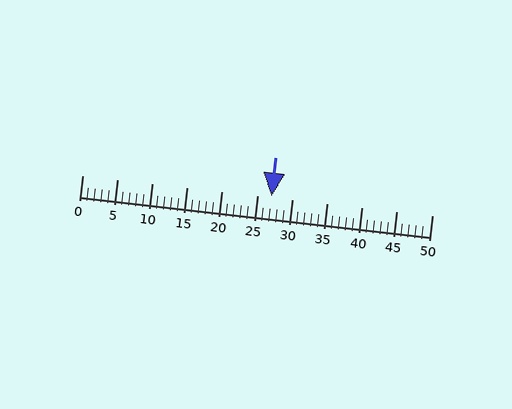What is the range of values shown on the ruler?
The ruler shows values from 0 to 50.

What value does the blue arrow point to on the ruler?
The blue arrow points to approximately 27.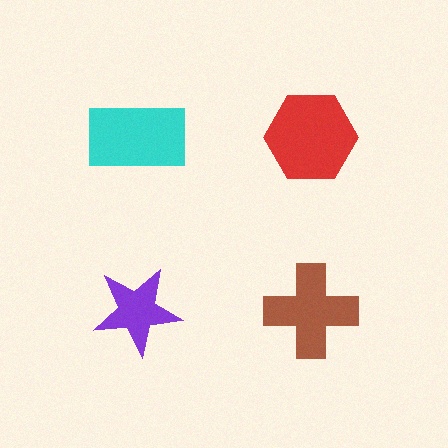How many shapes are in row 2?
2 shapes.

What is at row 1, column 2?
A red hexagon.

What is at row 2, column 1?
A purple star.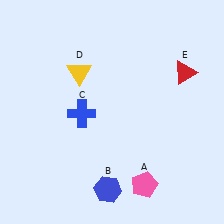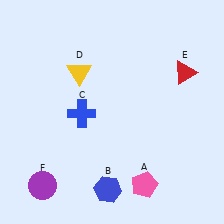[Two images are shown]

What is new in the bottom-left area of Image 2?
A purple circle (F) was added in the bottom-left area of Image 2.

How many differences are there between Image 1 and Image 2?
There is 1 difference between the two images.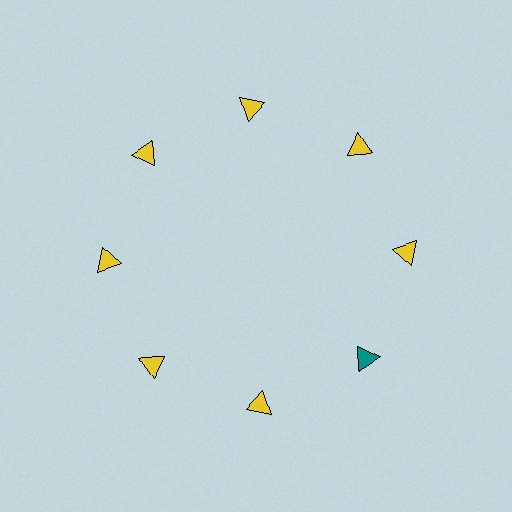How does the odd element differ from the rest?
It has a different color: teal instead of yellow.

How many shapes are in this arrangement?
There are 8 shapes arranged in a ring pattern.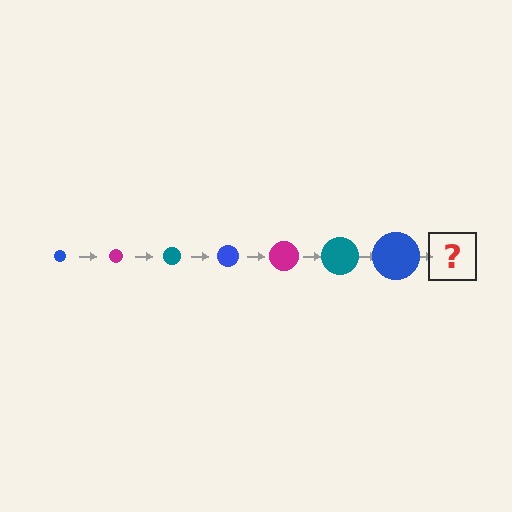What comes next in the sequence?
The next element should be a magenta circle, larger than the previous one.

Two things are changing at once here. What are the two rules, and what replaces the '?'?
The two rules are that the circle grows larger each step and the color cycles through blue, magenta, and teal. The '?' should be a magenta circle, larger than the previous one.